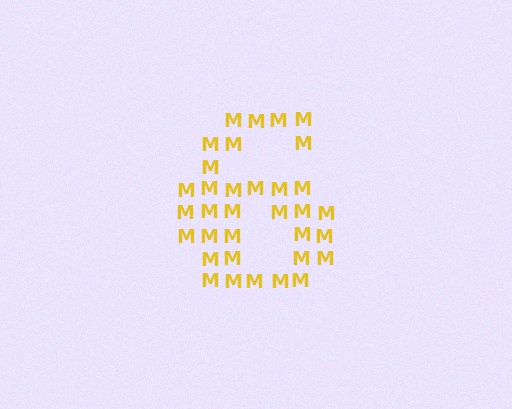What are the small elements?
The small elements are letter M's.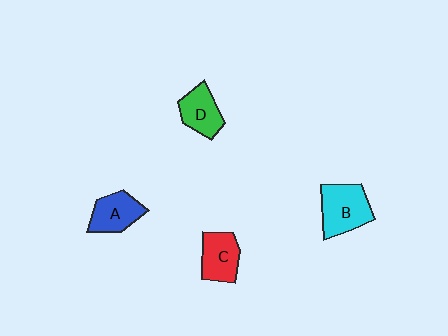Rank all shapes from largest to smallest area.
From largest to smallest: B (cyan), C (red), A (blue), D (green).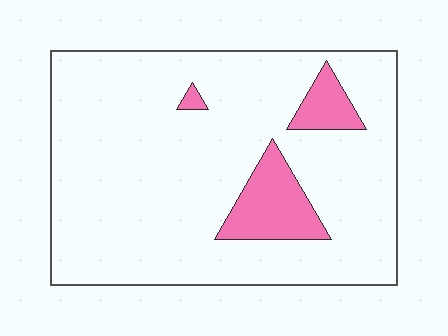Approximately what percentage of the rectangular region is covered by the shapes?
Approximately 10%.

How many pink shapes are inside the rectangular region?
3.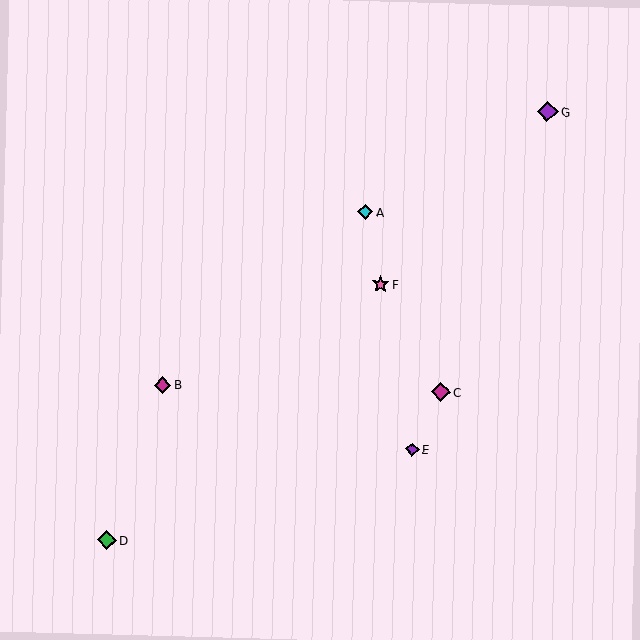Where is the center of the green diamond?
The center of the green diamond is at (107, 540).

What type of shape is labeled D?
Shape D is a green diamond.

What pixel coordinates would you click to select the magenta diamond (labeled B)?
Click at (162, 385) to select the magenta diamond B.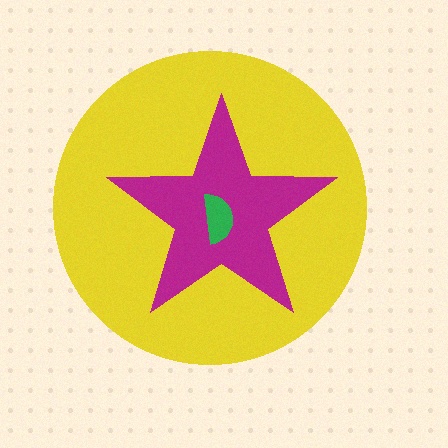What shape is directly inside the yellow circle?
The magenta star.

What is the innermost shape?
The green semicircle.